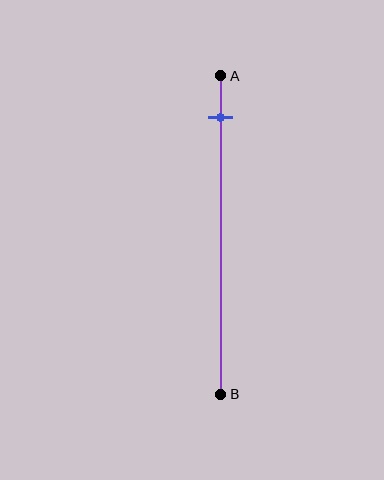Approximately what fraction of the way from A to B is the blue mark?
The blue mark is approximately 15% of the way from A to B.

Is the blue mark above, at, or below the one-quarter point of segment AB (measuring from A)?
The blue mark is above the one-quarter point of segment AB.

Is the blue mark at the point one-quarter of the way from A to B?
No, the mark is at about 15% from A, not at the 25% one-quarter point.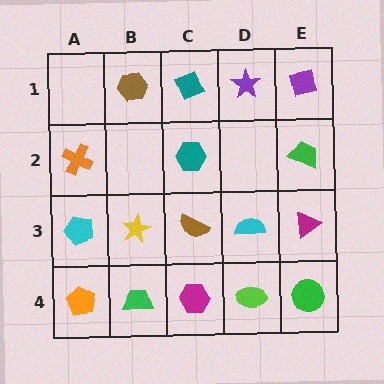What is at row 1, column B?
A brown hexagon.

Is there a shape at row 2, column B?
No, that cell is empty.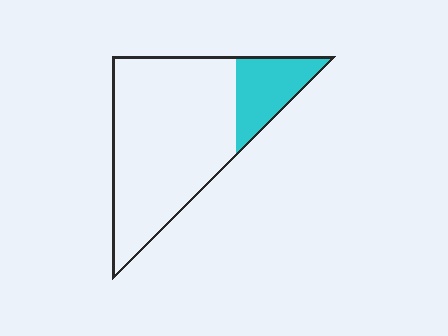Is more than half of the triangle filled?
No.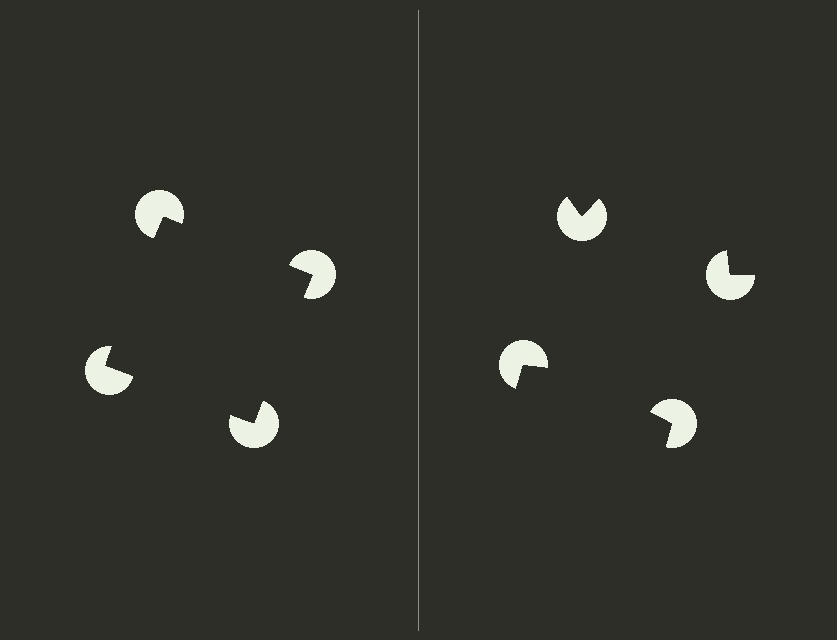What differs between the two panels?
The pac-man discs are positioned identically on both sides; only the wedge orientations differ. On the left they align to a square; on the right they are misaligned.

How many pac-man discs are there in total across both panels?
8 — 4 on each side.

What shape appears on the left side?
An illusory square.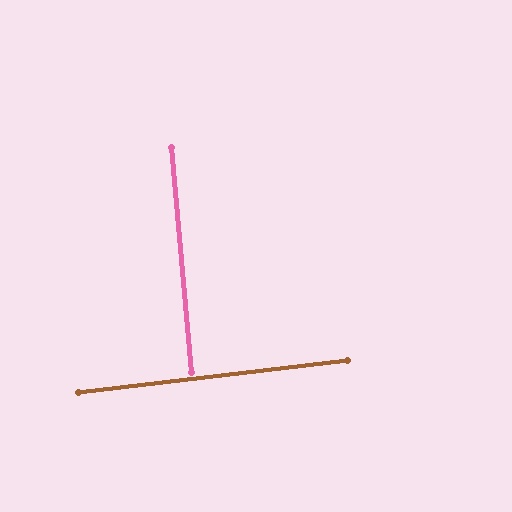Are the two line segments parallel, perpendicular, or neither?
Perpendicular — they meet at approximately 88°.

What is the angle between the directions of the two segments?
Approximately 88 degrees.